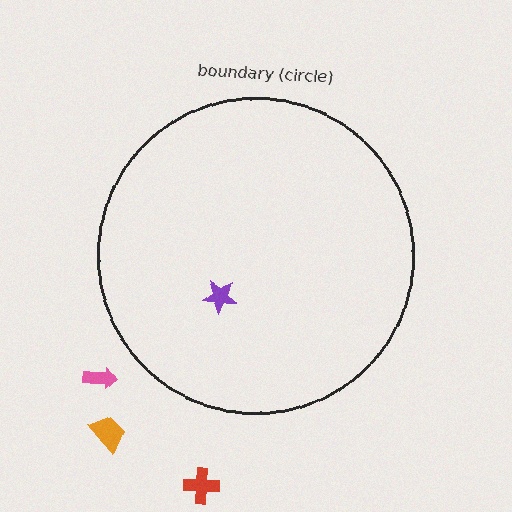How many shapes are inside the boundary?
1 inside, 3 outside.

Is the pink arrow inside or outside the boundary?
Outside.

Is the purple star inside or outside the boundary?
Inside.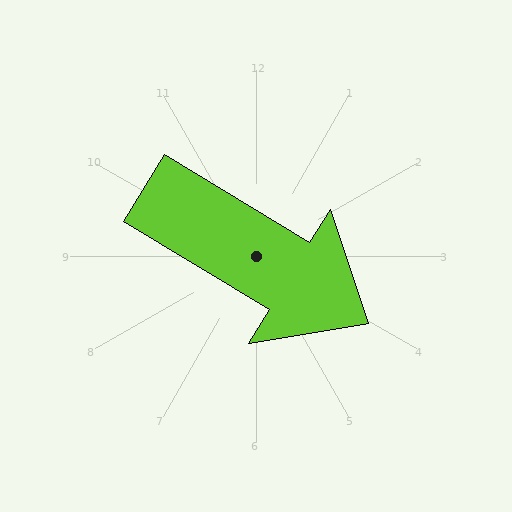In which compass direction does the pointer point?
Southeast.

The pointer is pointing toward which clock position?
Roughly 4 o'clock.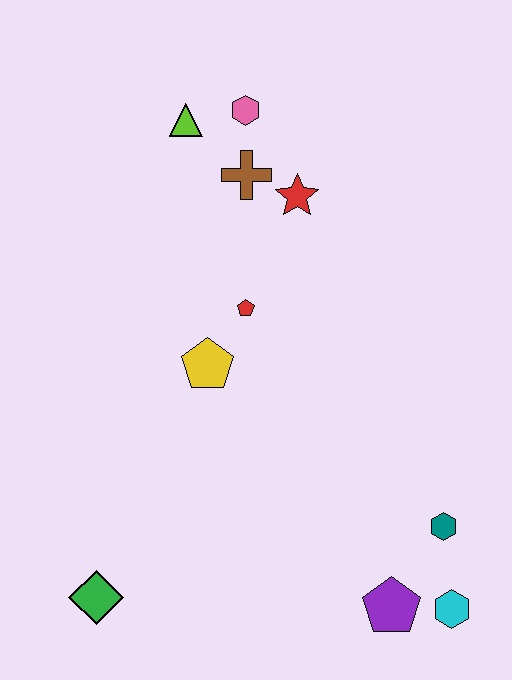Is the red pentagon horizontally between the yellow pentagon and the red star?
Yes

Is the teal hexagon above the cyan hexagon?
Yes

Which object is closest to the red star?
The brown cross is closest to the red star.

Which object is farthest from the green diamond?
The pink hexagon is farthest from the green diamond.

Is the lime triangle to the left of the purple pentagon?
Yes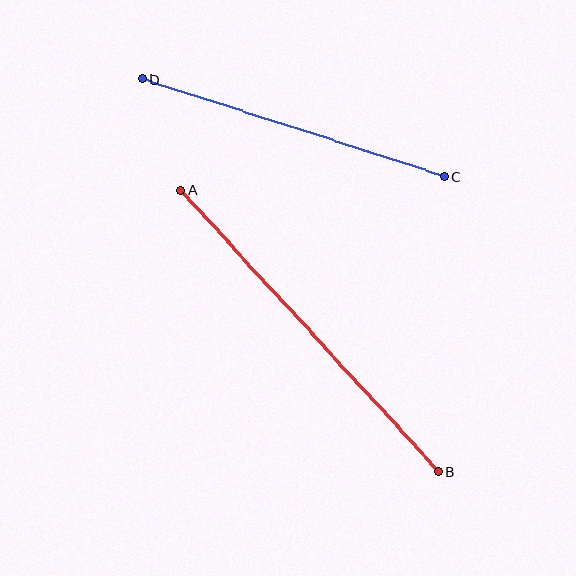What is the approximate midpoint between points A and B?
The midpoint is at approximately (309, 331) pixels.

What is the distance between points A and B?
The distance is approximately 381 pixels.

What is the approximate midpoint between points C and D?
The midpoint is at approximately (294, 128) pixels.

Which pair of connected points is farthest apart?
Points A and B are farthest apart.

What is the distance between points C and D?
The distance is approximately 317 pixels.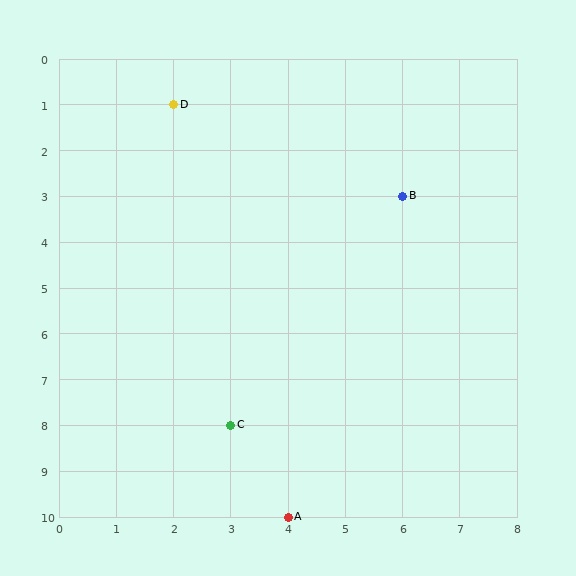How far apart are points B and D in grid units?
Points B and D are 4 columns and 2 rows apart (about 4.5 grid units diagonally).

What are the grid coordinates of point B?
Point B is at grid coordinates (6, 3).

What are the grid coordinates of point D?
Point D is at grid coordinates (2, 1).